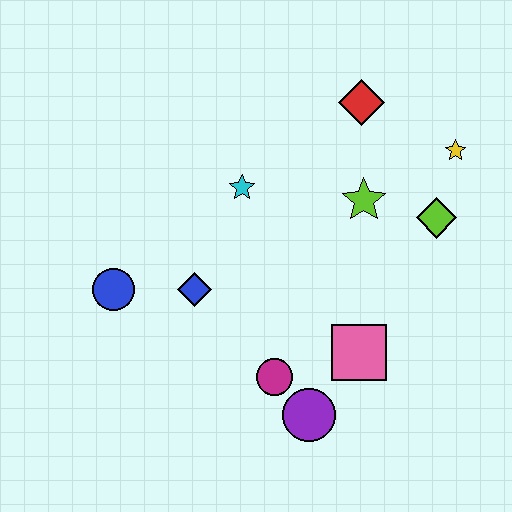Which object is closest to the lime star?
The lime diamond is closest to the lime star.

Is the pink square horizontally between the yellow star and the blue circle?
Yes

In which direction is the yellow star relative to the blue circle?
The yellow star is to the right of the blue circle.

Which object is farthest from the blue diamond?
The yellow star is farthest from the blue diamond.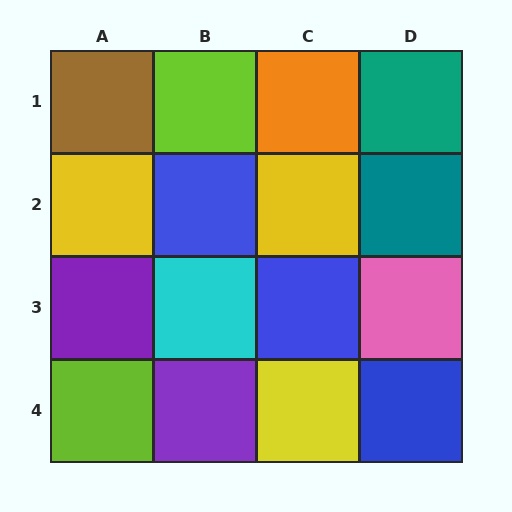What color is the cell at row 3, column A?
Purple.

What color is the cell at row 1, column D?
Teal.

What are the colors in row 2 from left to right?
Yellow, blue, yellow, teal.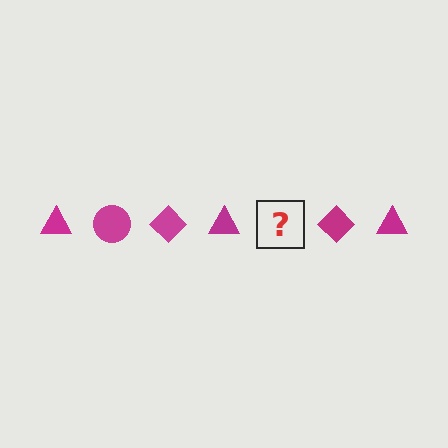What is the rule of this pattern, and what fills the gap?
The rule is that the pattern cycles through triangle, circle, diamond shapes in magenta. The gap should be filled with a magenta circle.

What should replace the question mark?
The question mark should be replaced with a magenta circle.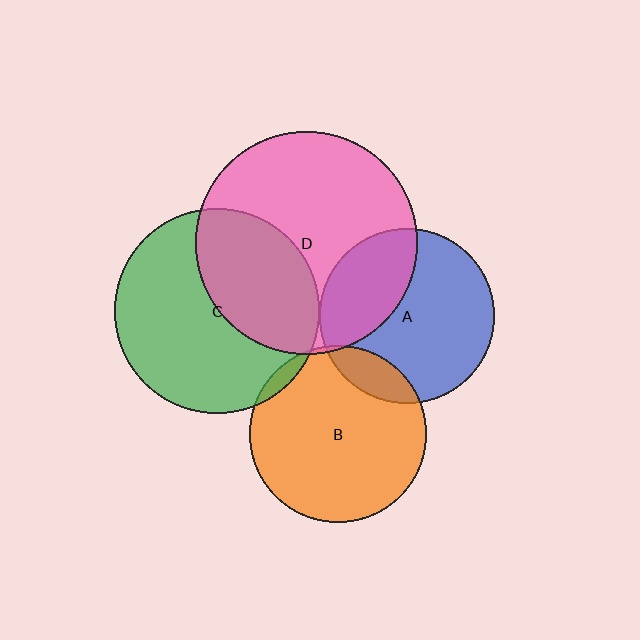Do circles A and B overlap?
Yes.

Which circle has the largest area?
Circle D (pink).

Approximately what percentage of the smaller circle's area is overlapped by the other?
Approximately 10%.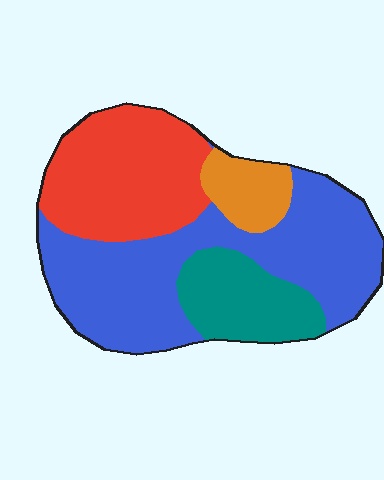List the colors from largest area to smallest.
From largest to smallest: blue, red, teal, orange.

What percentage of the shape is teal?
Teal takes up about one sixth (1/6) of the shape.